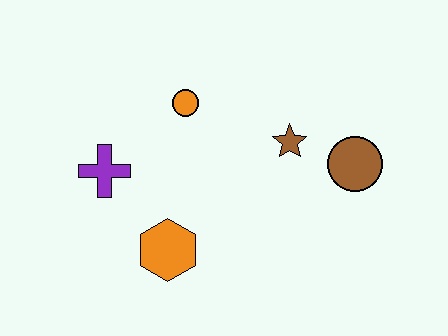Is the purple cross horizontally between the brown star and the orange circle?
No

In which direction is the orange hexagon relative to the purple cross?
The orange hexagon is below the purple cross.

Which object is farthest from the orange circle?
The brown circle is farthest from the orange circle.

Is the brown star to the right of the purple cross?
Yes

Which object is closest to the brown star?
The brown circle is closest to the brown star.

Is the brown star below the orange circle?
Yes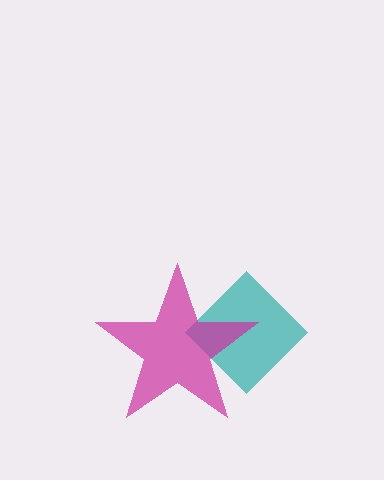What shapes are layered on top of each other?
The layered shapes are: a teal diamond, a magenta star.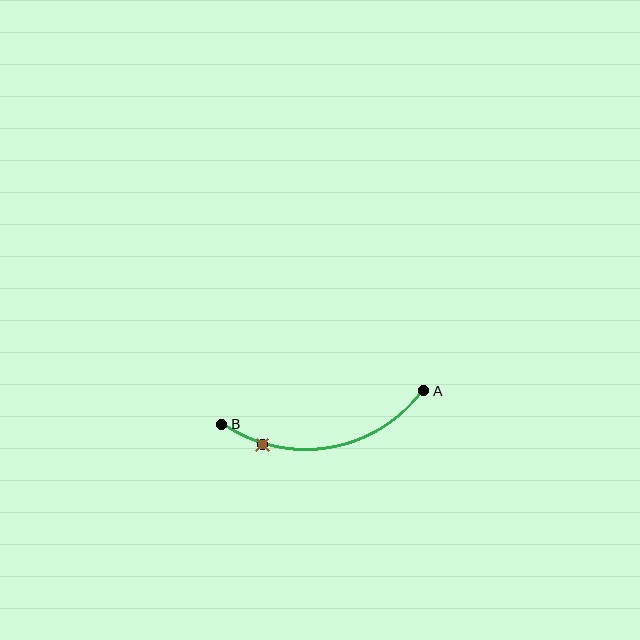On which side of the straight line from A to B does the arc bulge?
The arc bulges below the straight line connecting A and B.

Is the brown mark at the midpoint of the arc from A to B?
No. The brown mark lies on the arc but is closer to endpoint B. The arc midpoint would be at the point on the curve equidistant along the arc from both A and B.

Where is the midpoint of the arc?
The arc midpoint is the point on the curve farthest from the straight line joining A and B. It sits below that line.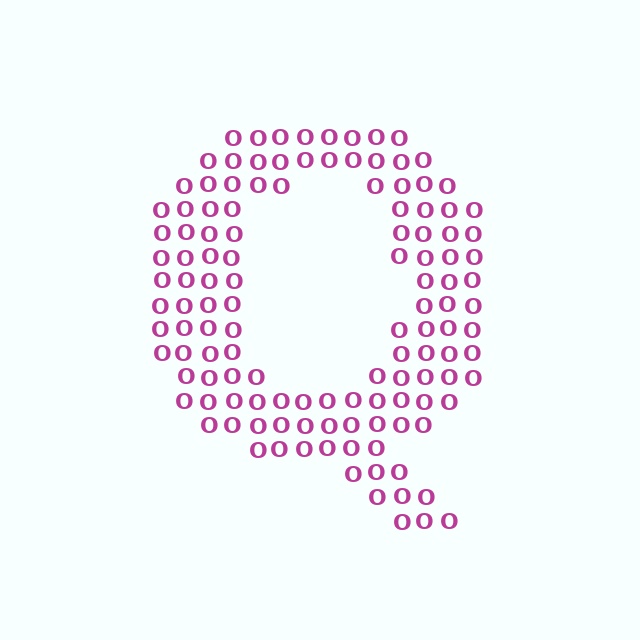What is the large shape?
The large shape is the letter Q.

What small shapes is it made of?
It is made of small letter O's.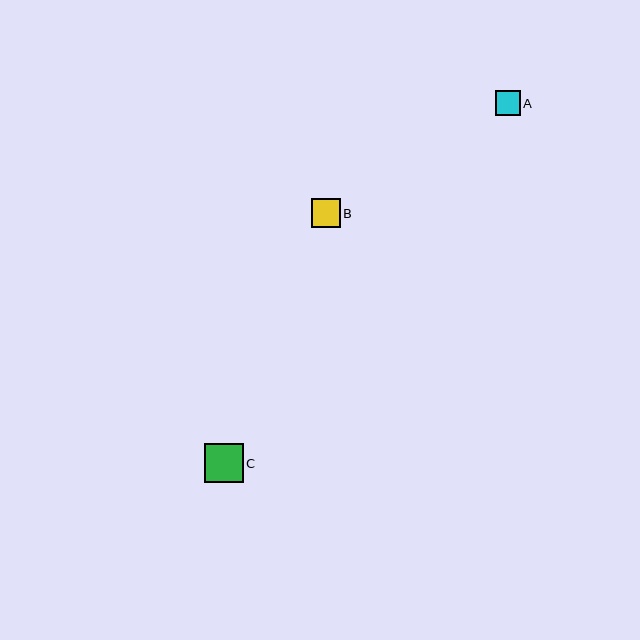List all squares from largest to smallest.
From largest to smallest: C, B, A.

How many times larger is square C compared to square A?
Square C is approximately 1.6 times the size of square A.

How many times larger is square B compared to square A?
Square B is approximately 1.2 times the size of square A.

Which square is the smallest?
Square A is the smallest with a size of approximately 25 pixels.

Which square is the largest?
Square C is the largest with a size of approximately 39 pixels.